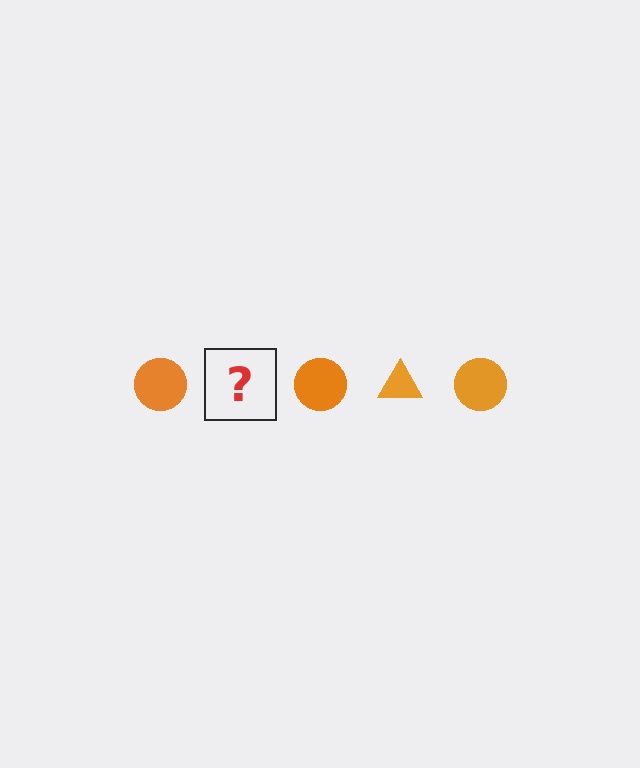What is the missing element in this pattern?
The missing element is an orange triangle.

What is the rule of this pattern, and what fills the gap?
The rule is that the pattern cycles through circle, triangle shapes in orange. The gap should be filled with an orange triangle.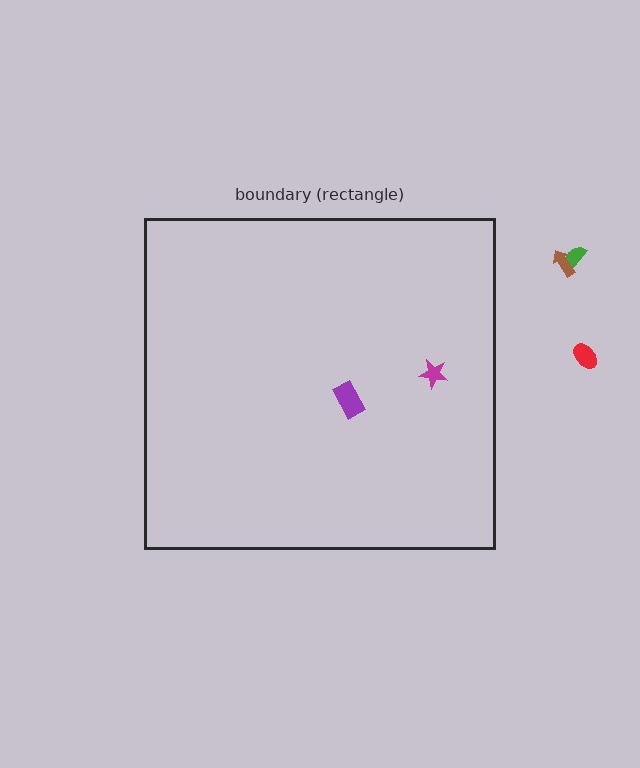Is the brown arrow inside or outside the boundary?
Outside.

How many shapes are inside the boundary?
2 inside, 3 outside.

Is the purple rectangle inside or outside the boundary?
Inside.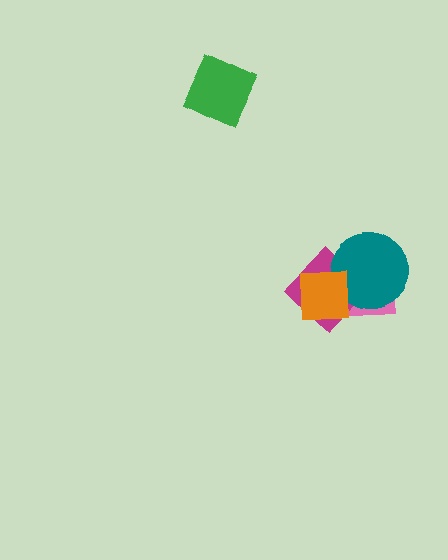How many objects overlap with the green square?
0 objects overlap with the green square.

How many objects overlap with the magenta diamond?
3 objects overlap with the magenta diamond.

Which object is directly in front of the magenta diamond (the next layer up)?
The teal circle is directly in front of the magenta diamond.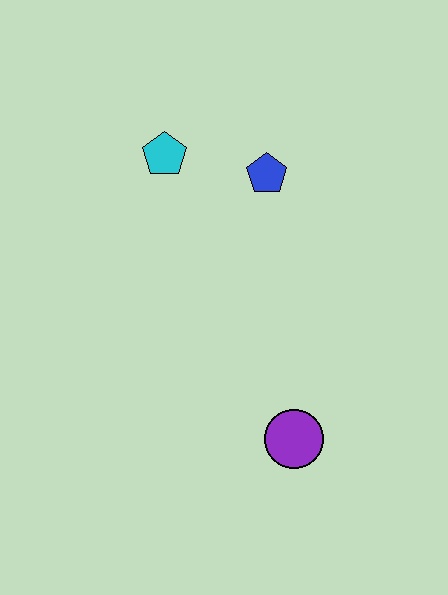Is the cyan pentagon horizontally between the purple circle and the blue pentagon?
No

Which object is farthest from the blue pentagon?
The purple circle is farthest from the blue pentagon.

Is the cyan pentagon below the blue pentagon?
No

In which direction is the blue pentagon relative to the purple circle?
The blue pentagon is above the purple circle.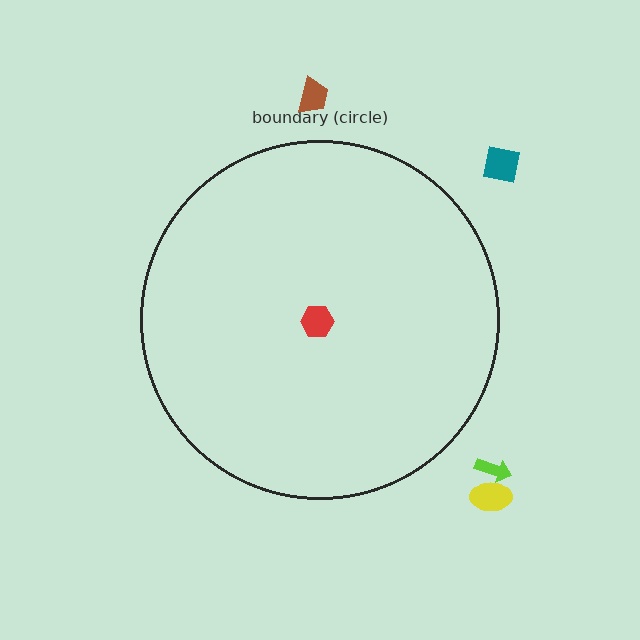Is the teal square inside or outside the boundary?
Outside.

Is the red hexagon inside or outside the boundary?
Inside.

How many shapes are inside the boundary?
1 inside, 4 outside.